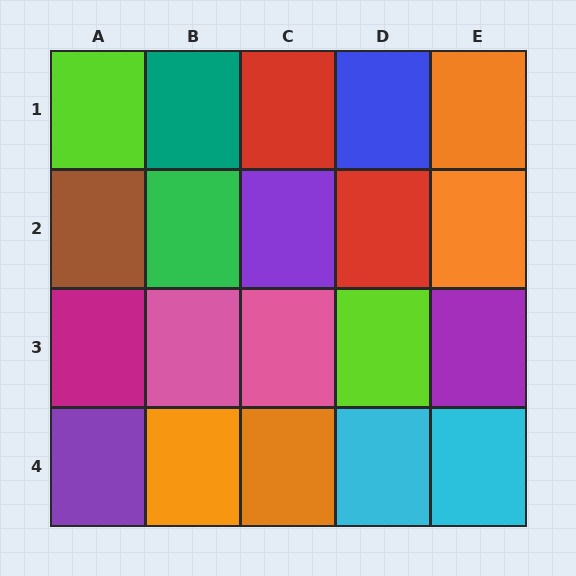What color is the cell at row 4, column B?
Orange.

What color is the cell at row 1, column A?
Lime.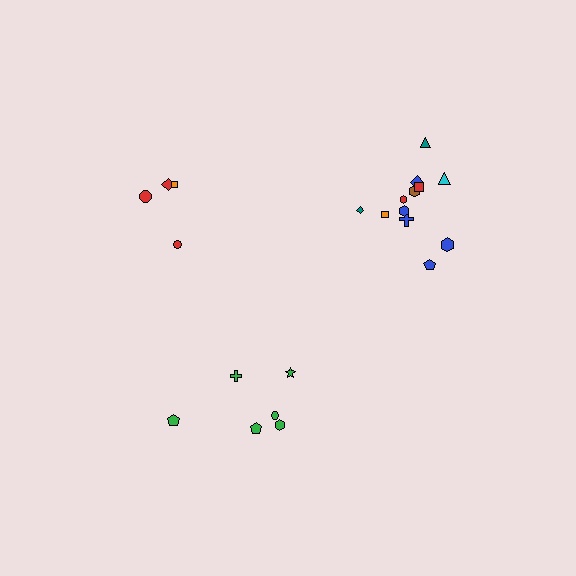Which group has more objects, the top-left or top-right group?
The top-right group.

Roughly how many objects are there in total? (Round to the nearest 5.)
Roughly 20 objects in total.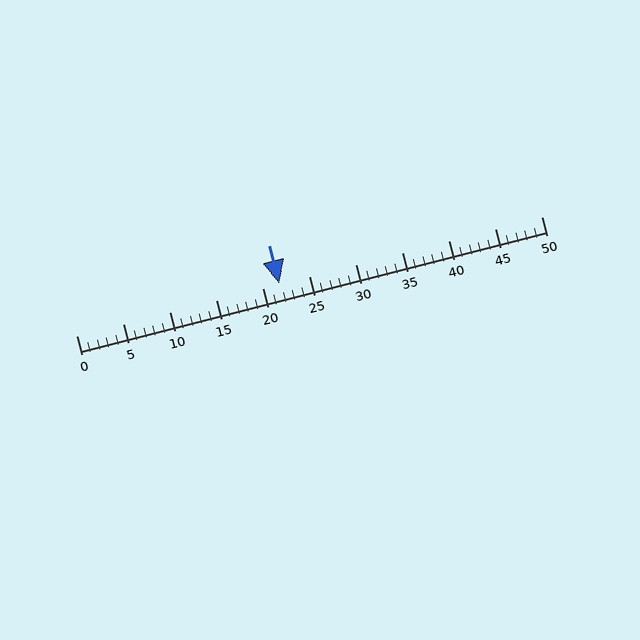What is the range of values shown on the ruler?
The ruler shows values from 0 to 50.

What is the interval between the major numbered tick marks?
The major tick marks are spaced 5 units apart.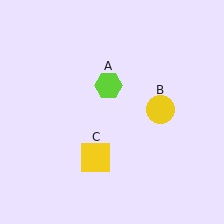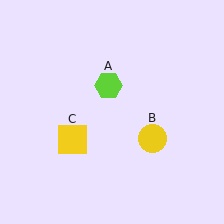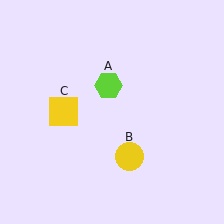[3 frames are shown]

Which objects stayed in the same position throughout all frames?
Lime hexagon (object A) remained stationary.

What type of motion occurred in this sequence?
The yellow circle (object B), yellow square (object C) rotated clockwise around the center of the scene.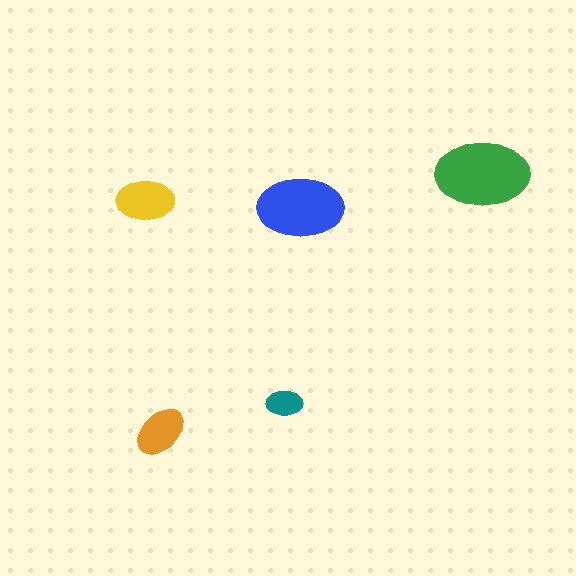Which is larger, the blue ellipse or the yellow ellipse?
The blue one.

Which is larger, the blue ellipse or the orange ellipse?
The blue one.